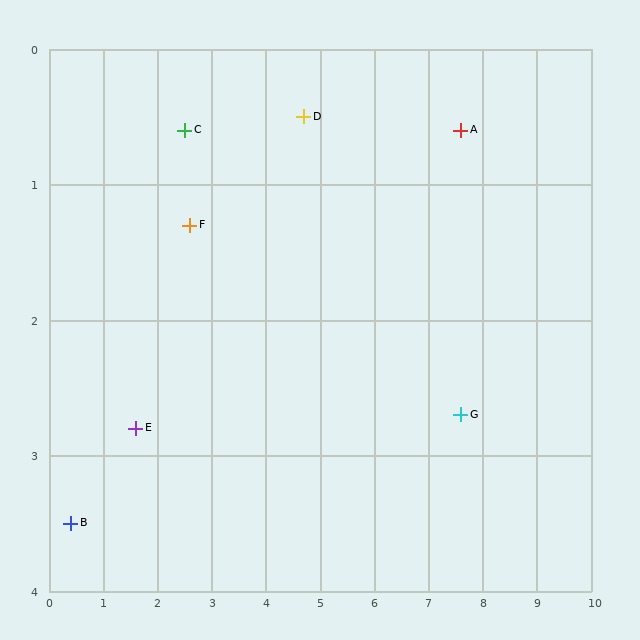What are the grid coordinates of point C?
Point C is at approximately (2.5, 0.6).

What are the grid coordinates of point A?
Point A is at approximately (7.6, 0.6).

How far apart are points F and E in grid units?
Points F and E are about 1.8 grid units apart.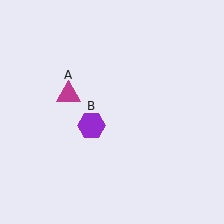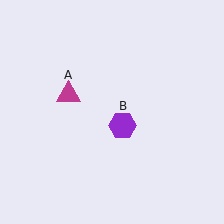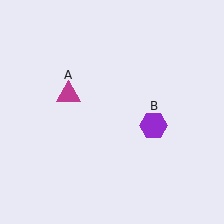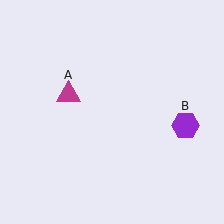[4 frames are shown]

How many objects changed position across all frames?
1 object changed position: purple hexagon (object B).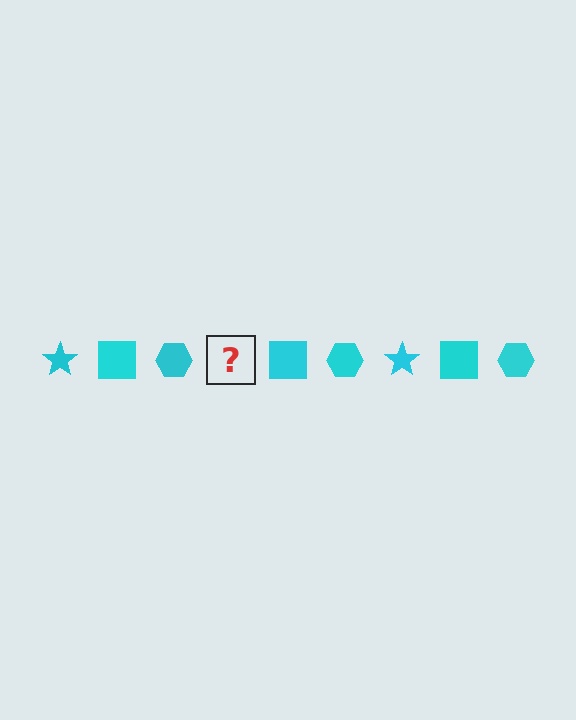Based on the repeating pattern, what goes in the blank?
The blank should be a cyan star.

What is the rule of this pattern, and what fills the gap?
The rule is that the pattern cycles through star, square, hexagon shapes in cyan. The gap should be filled with a cyan star.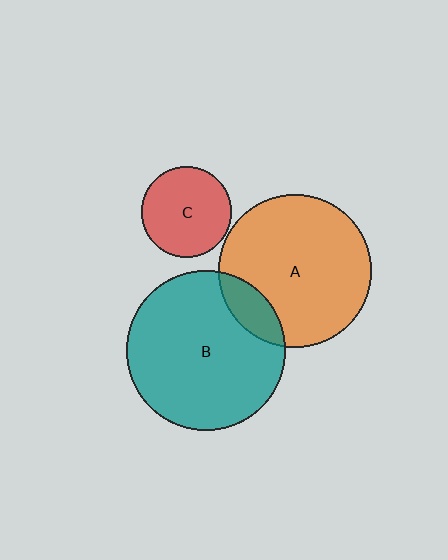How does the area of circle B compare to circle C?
Approximately 3.1 times.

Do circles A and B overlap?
Yes.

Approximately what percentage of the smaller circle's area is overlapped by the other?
Approximately 15%.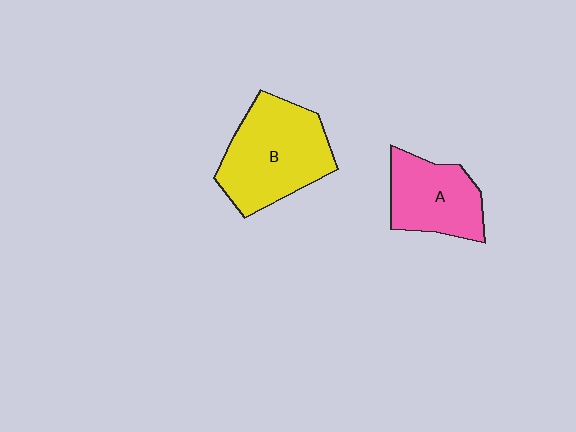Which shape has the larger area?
Shape B (yellow).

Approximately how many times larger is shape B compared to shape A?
Approximately 1.4 times.